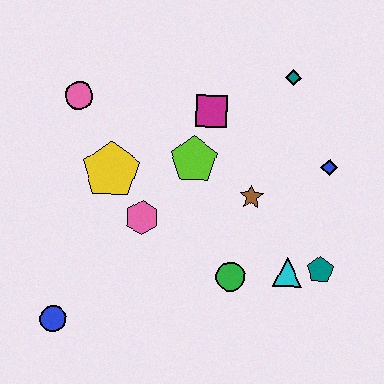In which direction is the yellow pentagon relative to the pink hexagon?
The yellow pentagon is above the pink hexagon.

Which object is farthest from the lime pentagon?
The blue circle is farthest from the lime pentagon.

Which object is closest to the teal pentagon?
The cyan triangle is closest to the teal pentagon.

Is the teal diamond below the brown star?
No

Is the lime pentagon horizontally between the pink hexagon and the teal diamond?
Yes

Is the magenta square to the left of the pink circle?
No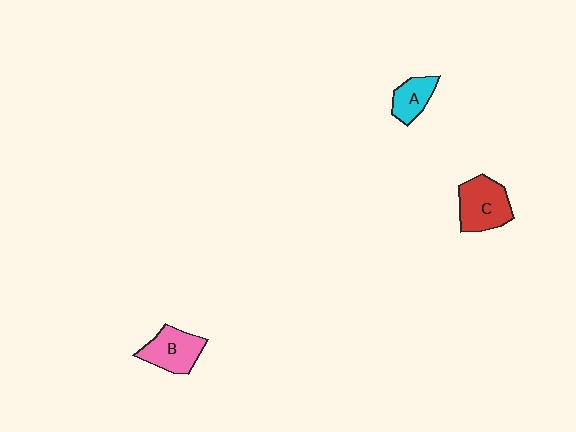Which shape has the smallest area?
Shape A (cyan).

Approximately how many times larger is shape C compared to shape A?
Approximately 1.6 times.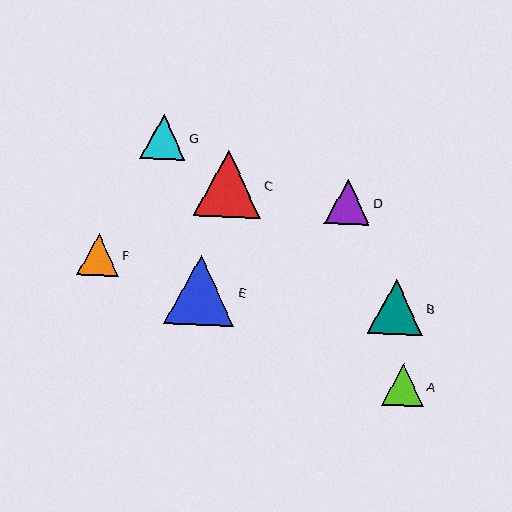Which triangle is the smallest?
Triangle F is the smallest with a size of approximately 42 pixels.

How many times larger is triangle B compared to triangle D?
Triangle B is approximately 1.2 times the size of triangle D.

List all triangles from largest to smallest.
From largest to smallest: E, C, B, D, G, A, F.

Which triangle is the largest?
Triangle E is the largest with a size of approximately 70 pixels.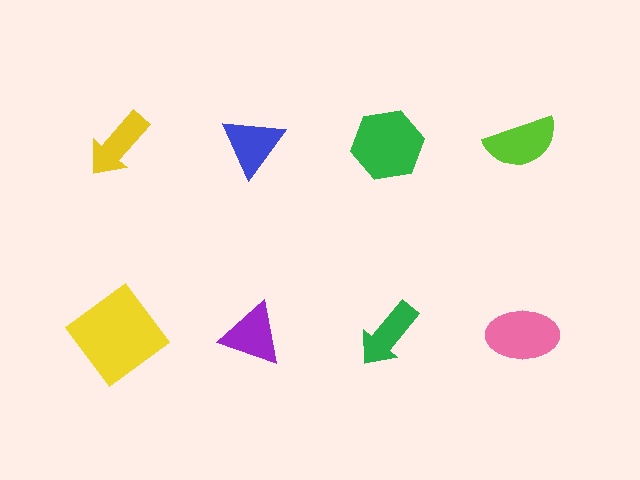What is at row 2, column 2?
A purple triangle.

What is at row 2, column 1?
A yellow diamond.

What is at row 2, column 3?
A green arrow.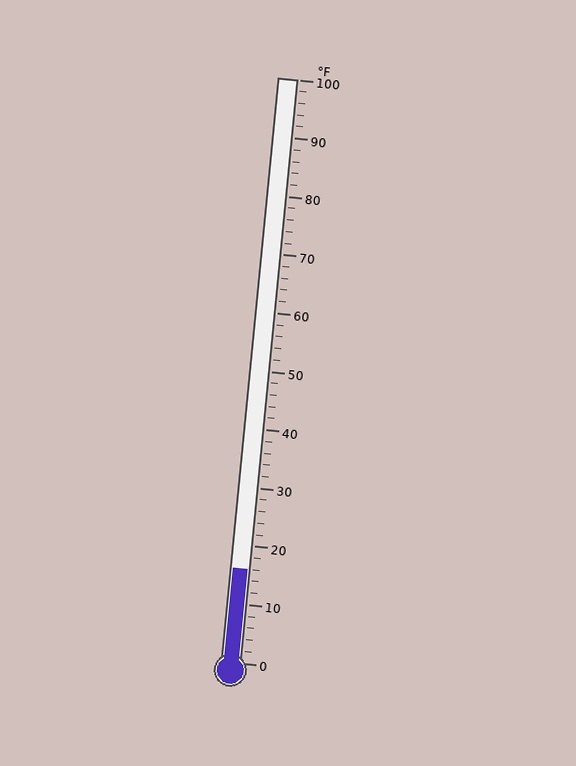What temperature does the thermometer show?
The thermometer shows approximately 16°F.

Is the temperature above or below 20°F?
The temperature is below 20°F.